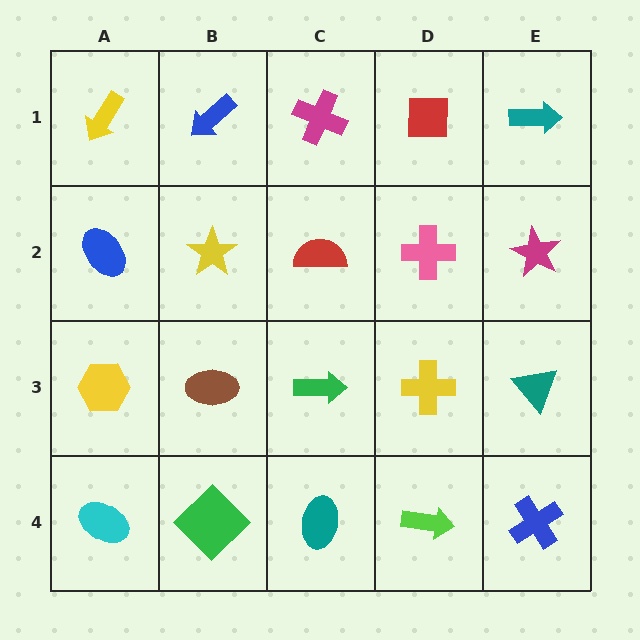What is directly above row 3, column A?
A blue ellipse.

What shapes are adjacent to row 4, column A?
A yellow hexagon (row 3, column A), a green diamond (row 4, column B).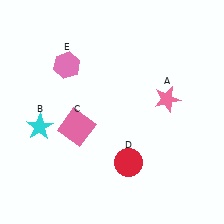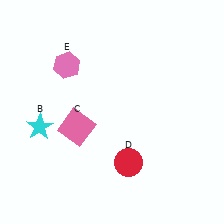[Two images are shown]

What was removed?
The pink star (A) was removed in Image 2.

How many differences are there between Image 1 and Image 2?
There is 1 difference between the two images.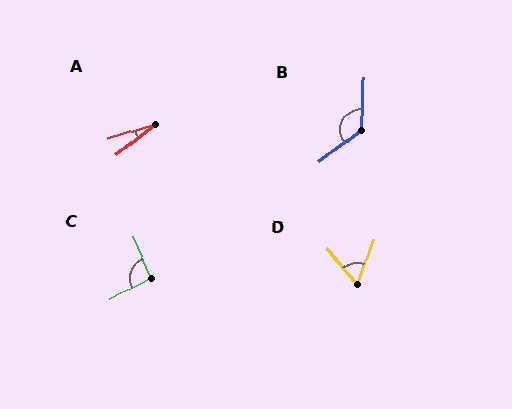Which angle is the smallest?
A, at approximately 22 degrees.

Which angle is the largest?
B, at approximately 129 degrees.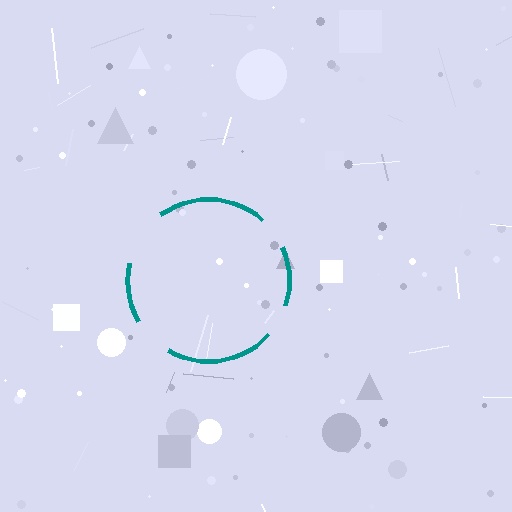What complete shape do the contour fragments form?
The contour fragments form a circle.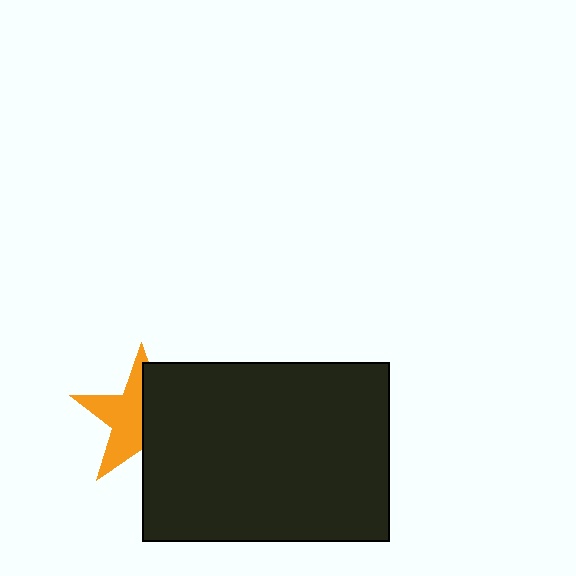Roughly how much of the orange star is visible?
About half of it is visible (roughly 51%).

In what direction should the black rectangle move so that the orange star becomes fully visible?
The black rectangle should move right. That is the shortest direction to clear the overlap and leave the orange star fully visible.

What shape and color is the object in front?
The object in front is a black rectangle.